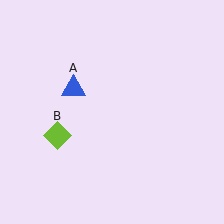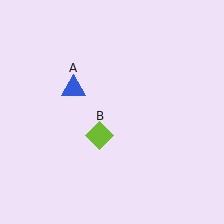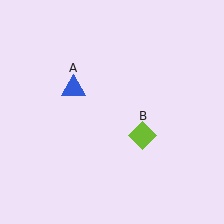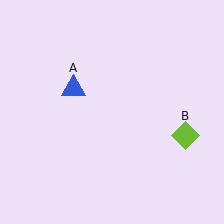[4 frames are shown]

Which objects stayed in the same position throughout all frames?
Blue triangle (object A) remained stationary.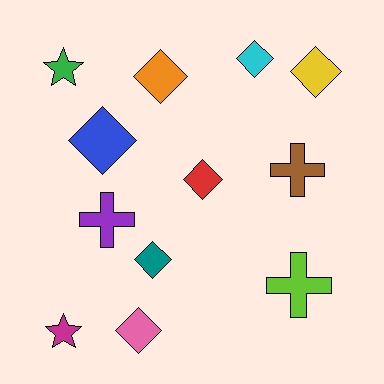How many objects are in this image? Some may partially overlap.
There are 12 objects.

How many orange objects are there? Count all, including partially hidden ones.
There is 1 orange object.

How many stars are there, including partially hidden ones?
There are 2 stars.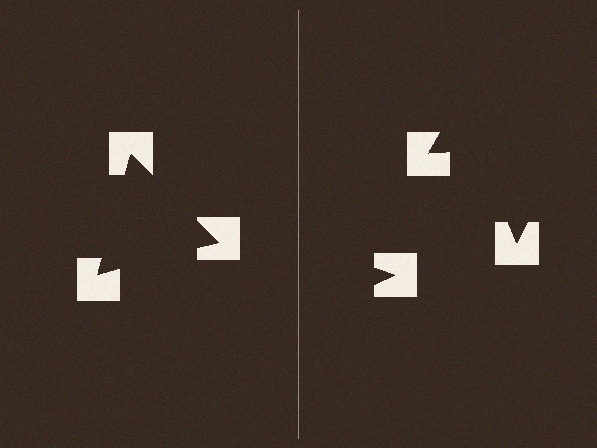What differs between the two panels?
The notched squares are positioned identically on both sides; only the wedge orientations differ. On the left they align to a triangle; on the right they are misaligned.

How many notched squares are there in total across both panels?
6 — 3 on each side.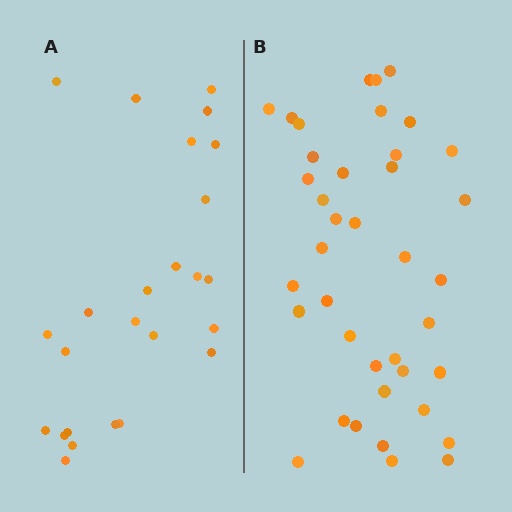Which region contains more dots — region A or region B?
Region B (the right region) has more dots.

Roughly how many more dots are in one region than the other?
Region B has approximately 15 more dots than region A.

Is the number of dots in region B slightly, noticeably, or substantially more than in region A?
Region B has substantially more. The ratio is roughly 1.6 to 1.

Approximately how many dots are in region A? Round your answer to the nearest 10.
About 20 dots. (The exact count is 25, which rounds to 20.)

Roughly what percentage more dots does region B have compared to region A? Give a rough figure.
About 55% more.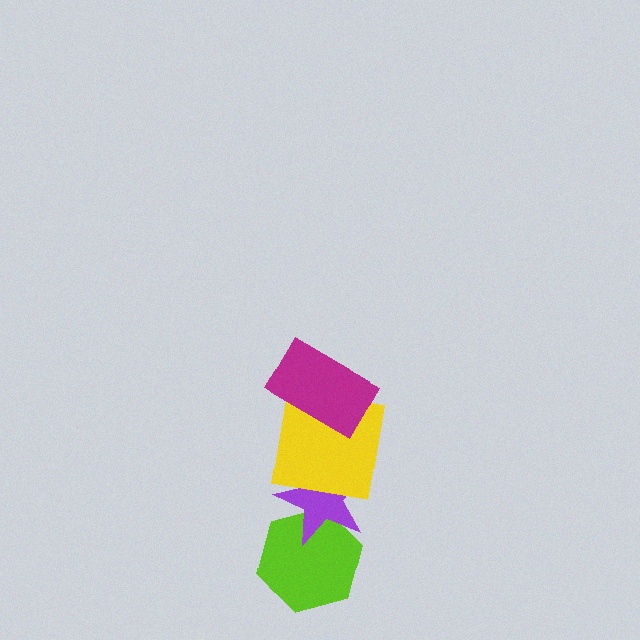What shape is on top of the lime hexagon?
The purple star is on top of the lime hexagon.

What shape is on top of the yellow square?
The magenta rectangle is on top of the yellow square.